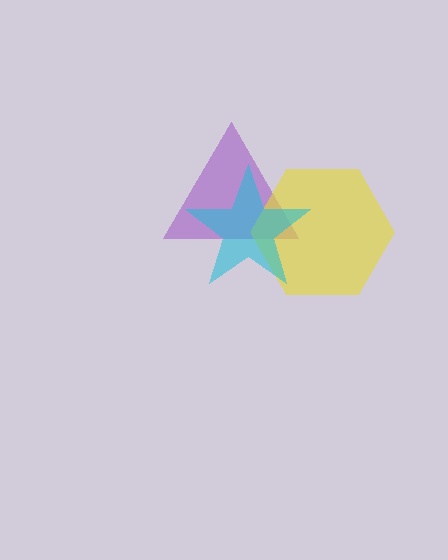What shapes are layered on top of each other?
The layered shapes are: a purple triangle, a yellow hexagon, a cyan star.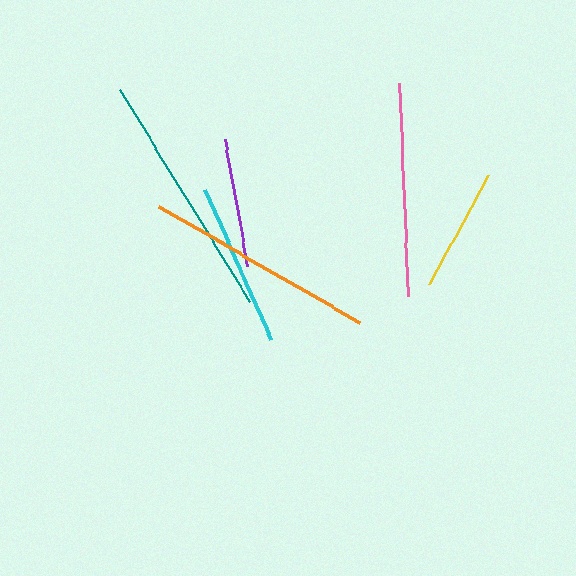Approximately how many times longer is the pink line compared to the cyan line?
The pink line is approximately 1.3 times the length of the cyan line.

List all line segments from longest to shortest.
From longest to shortest: teal, orange, pink, cyan, purple, yellow.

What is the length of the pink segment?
The pink segment is approximately 213 pixels long.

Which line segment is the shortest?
The yellow line is the shortest at approximately 124 pixels.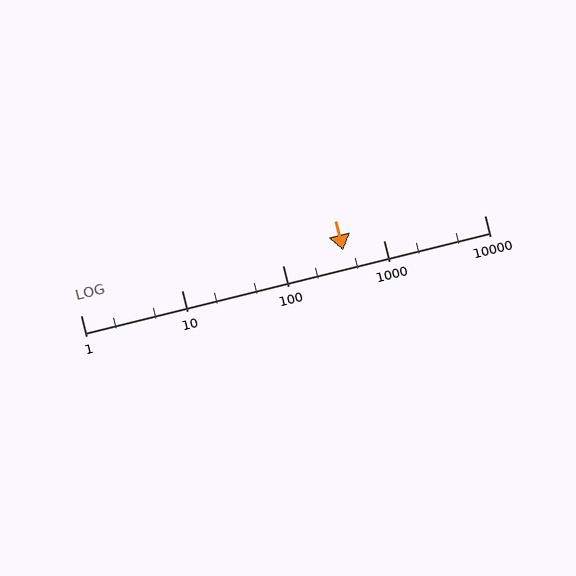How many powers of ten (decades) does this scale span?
The scale spans 4 decades, from 1 to 10000.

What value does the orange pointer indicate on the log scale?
The pointer indicates approximately 400.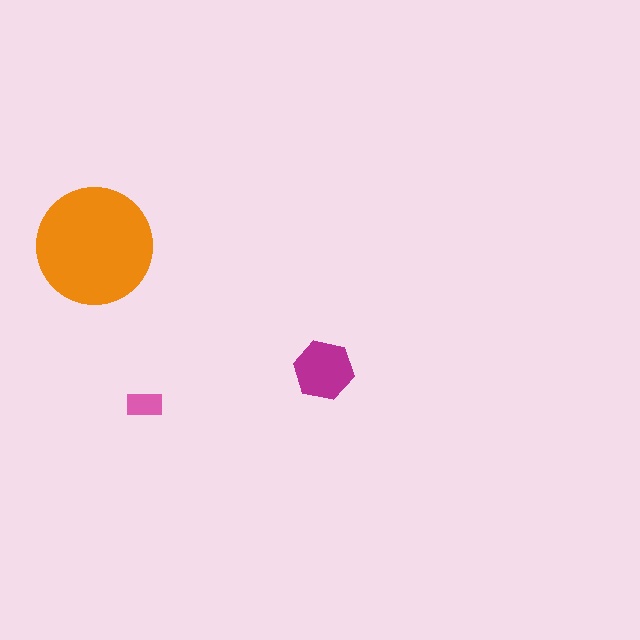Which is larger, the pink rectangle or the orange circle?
The orange circle.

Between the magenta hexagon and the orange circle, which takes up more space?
The orange circle.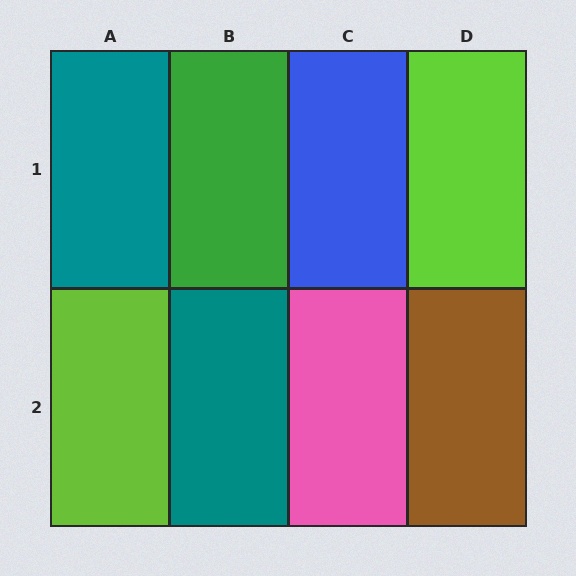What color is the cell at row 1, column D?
Lime.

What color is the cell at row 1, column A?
Teal.